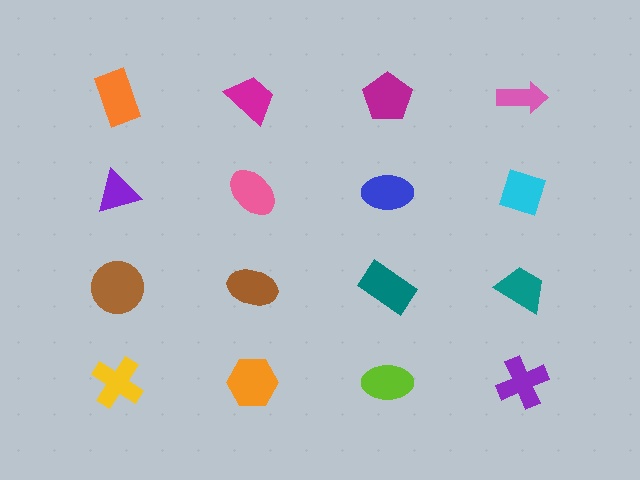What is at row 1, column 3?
A magenta pentagon.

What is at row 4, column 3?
A lime ellipse.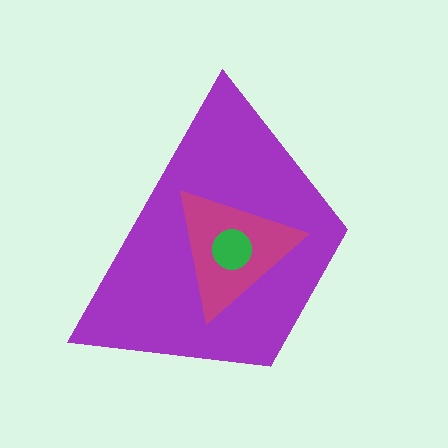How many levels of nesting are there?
3.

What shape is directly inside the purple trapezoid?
The magenta triangle.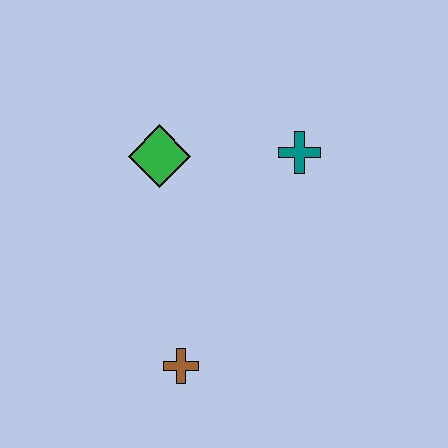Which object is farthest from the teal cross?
The brown cross is farthest from the teal cross.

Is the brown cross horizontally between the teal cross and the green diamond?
Yes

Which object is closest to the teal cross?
The green diamond is closest to the teal cross.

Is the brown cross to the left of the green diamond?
No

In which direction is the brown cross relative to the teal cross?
The brown cross is below the teal cross.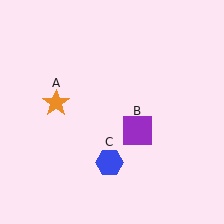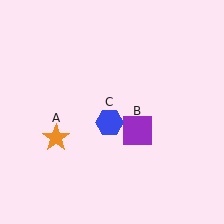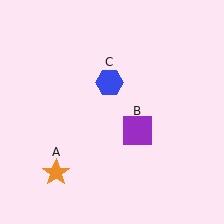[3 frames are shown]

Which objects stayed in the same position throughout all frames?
Purple square (object B) remained stationary.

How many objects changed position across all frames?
2 objects changed position: orange star (object A), blue hexagon (object C).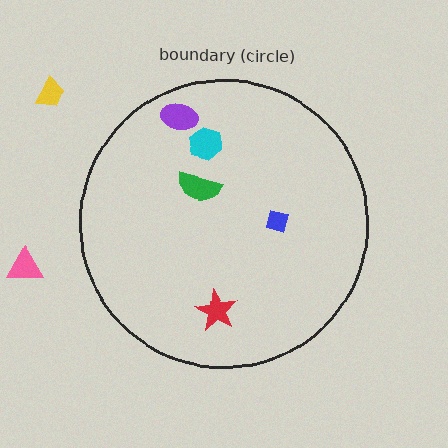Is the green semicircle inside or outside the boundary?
Inside.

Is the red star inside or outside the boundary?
Inside.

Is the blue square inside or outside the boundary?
Inside.